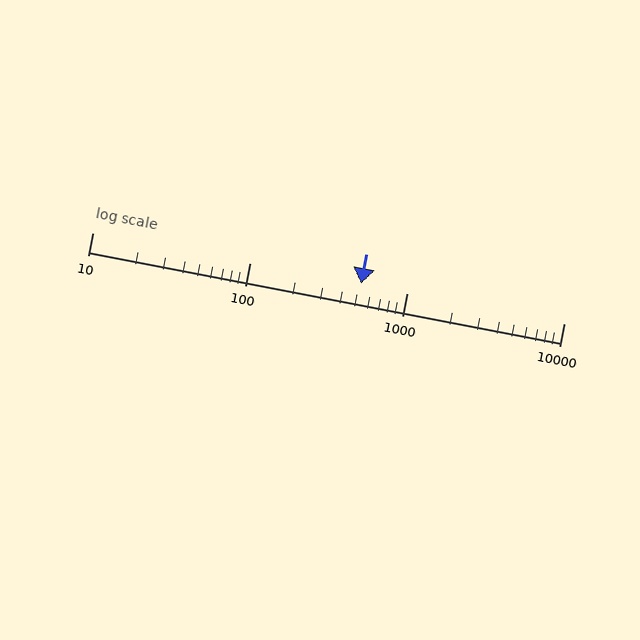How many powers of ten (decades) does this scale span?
The scale spans 3 decades, from 10 to 10000.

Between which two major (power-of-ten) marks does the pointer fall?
The pointer is between 100 and 1000.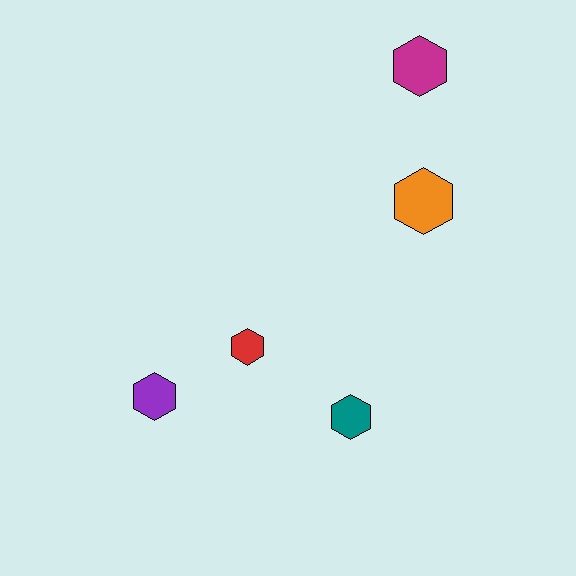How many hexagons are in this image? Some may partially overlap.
There are 5 hexagons.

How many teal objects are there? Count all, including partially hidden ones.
There is 1 teal object.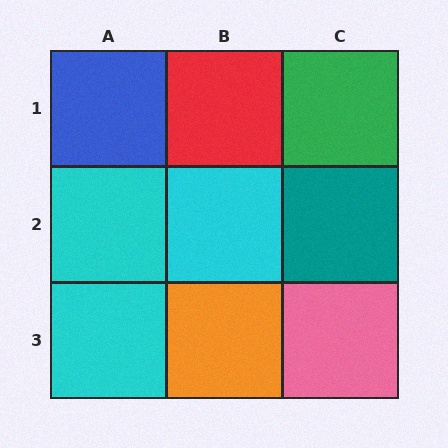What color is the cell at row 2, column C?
Teal.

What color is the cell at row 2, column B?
Cyan.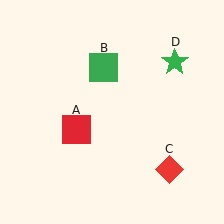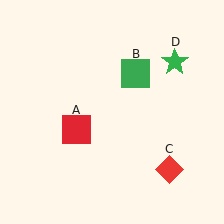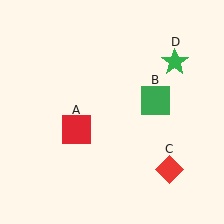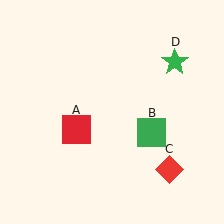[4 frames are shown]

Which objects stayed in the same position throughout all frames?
Red square (object A) and red diamond (object C) and green star (object D) remained stationary.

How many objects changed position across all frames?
1 object changed position: green square (object B).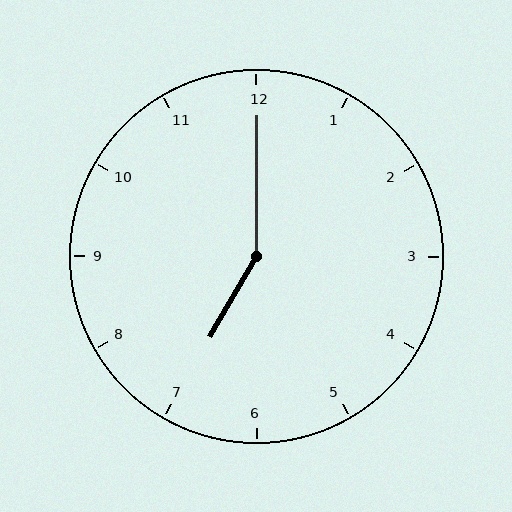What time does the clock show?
7:00.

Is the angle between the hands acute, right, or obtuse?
It is obtuse.